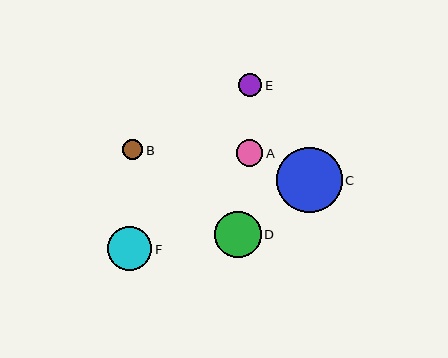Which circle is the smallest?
Circle B is the smallest with a size of approximately 20 pixels.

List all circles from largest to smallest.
From largest to smallest: C, D, F, A, E, B.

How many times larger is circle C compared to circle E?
Circle C is approximately 2.8 times the size of circle E.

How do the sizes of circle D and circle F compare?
Circle D and circle F are approximately the same size.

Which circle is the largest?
Circle C is the largest with a size of approximately 65 pixels.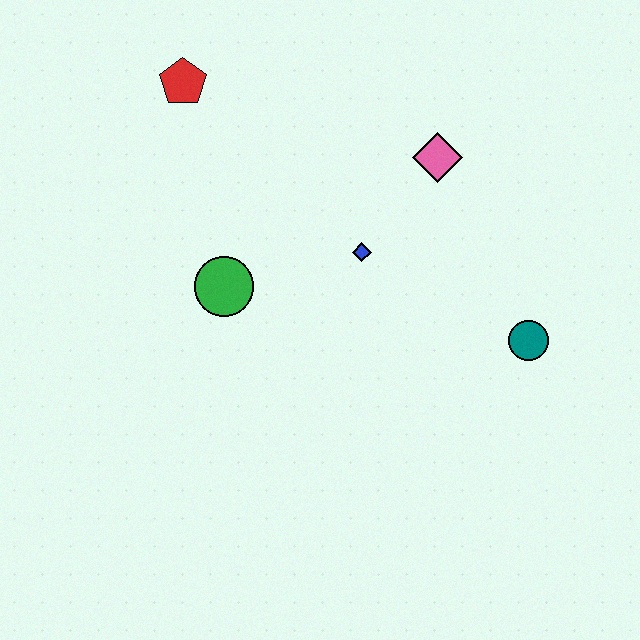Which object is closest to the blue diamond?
The pink diamond is closest to the blue diamond.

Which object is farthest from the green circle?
The teal circle is farthest from the green circle.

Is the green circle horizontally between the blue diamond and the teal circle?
No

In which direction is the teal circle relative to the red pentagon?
The teal circle is to the right of the red pentagon.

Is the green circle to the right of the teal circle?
No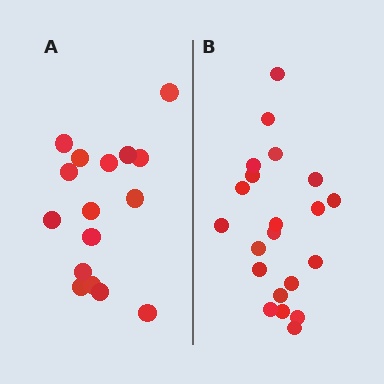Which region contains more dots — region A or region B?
Region B (the right region) has more dots.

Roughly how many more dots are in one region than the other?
Region B has about 5 more dots than region A.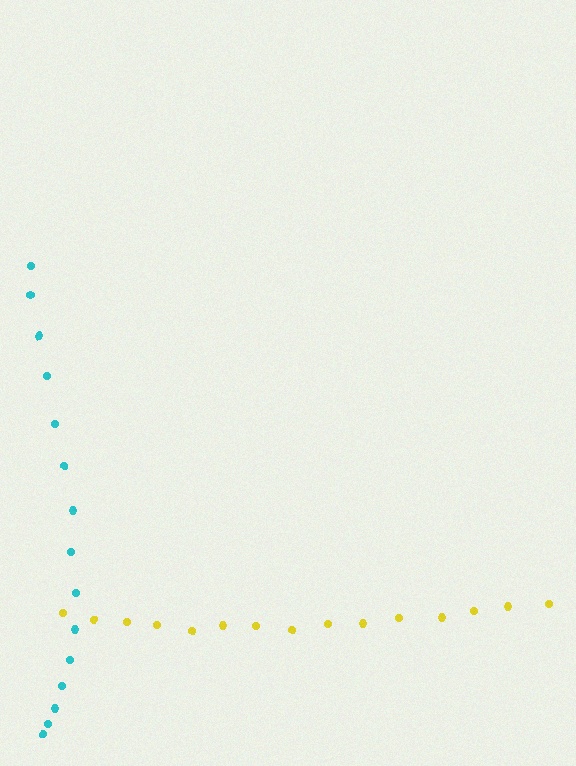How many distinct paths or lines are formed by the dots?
There are 2 distinct paths.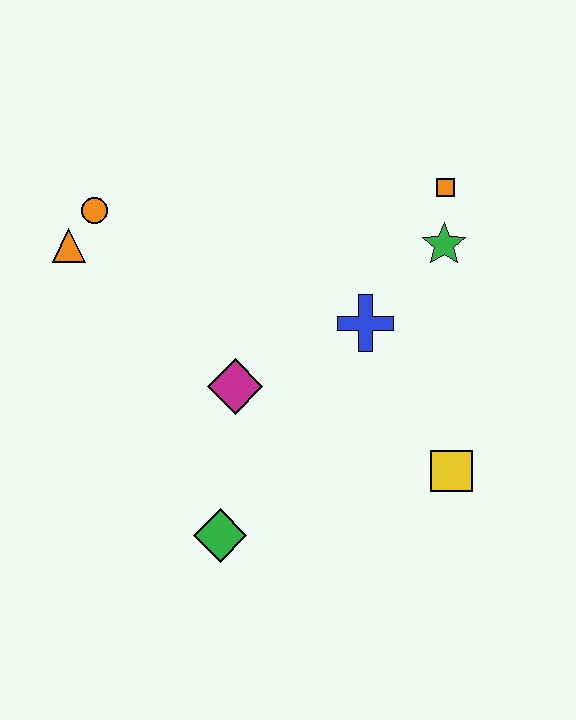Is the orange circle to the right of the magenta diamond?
No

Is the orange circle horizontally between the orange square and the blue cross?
No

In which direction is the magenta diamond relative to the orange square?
The magenta diamond is to the left of the orange square.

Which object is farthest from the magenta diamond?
The orange square is farthest from the magenta diamond.